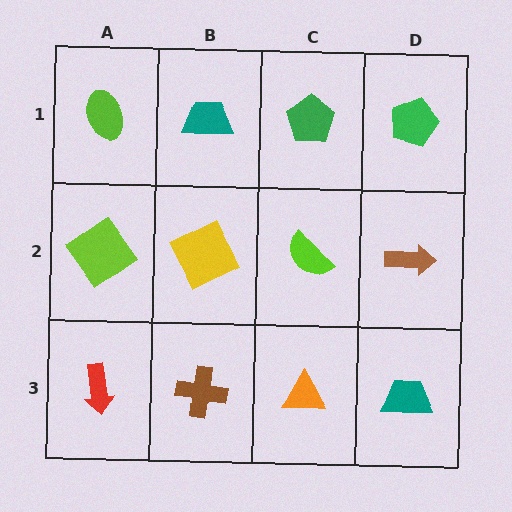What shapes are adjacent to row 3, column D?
A brown arrow (row 2, column D), an orange triangle (row 3, column C).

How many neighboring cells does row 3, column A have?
2.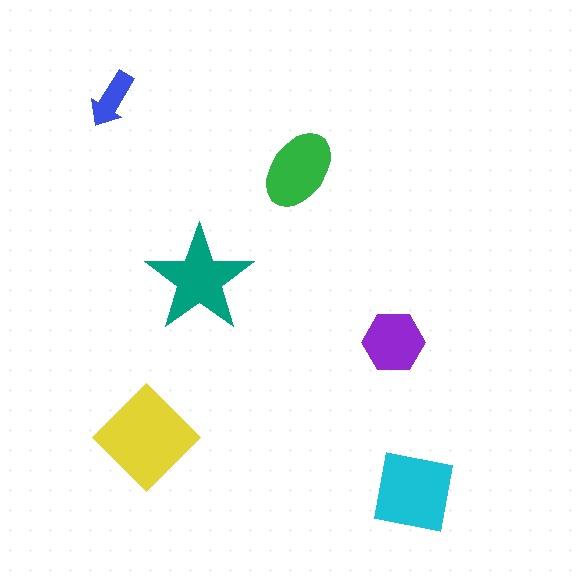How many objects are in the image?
There are 6 objects in the image.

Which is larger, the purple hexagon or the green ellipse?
The green ellipse.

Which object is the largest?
The yellow diamond.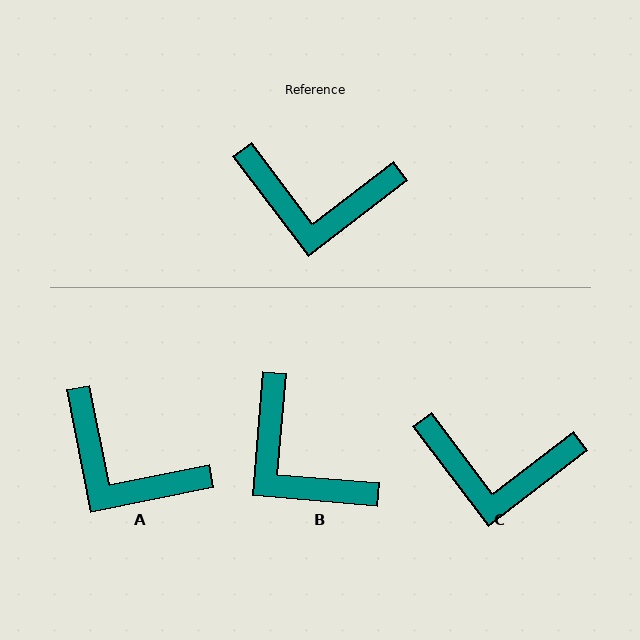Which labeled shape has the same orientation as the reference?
C.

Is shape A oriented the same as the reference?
No, it is off by about 26 degrees.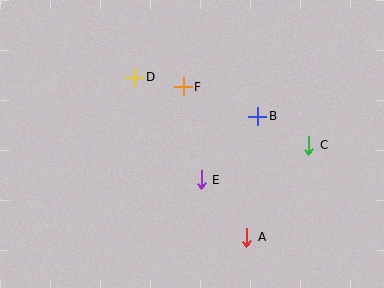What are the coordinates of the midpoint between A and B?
The midpoint between A and B is at (252, 177).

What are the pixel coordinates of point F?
Point F is at (183, 87).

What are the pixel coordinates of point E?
Point E is at (201, 180).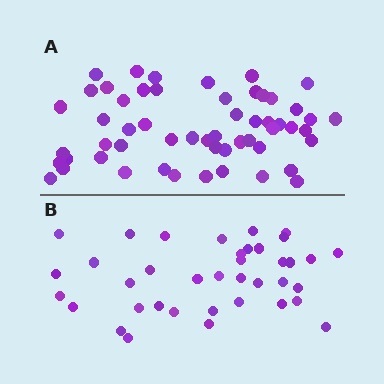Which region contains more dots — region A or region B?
Region A (the top region) has more dots.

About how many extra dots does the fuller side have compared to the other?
Region A has approximately 15 more dots than region B.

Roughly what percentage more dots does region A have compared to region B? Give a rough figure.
About 45% more.